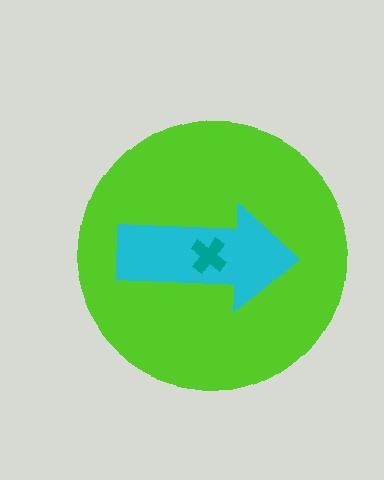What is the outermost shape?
The lime circle.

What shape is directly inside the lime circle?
The cyan arrow.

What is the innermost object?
The teal cross.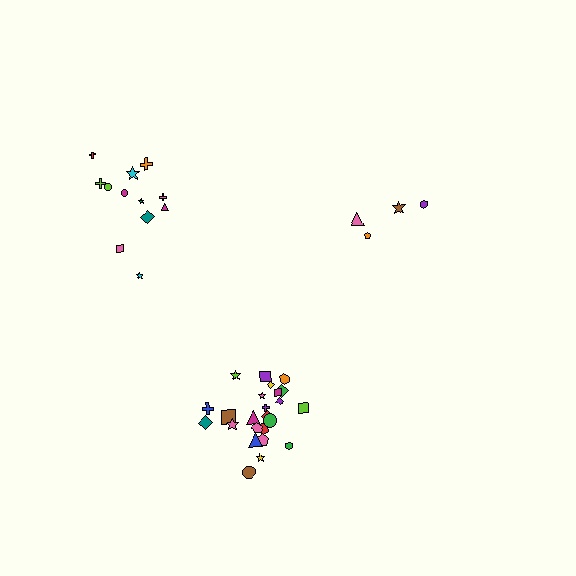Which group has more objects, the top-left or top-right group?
The top-left group.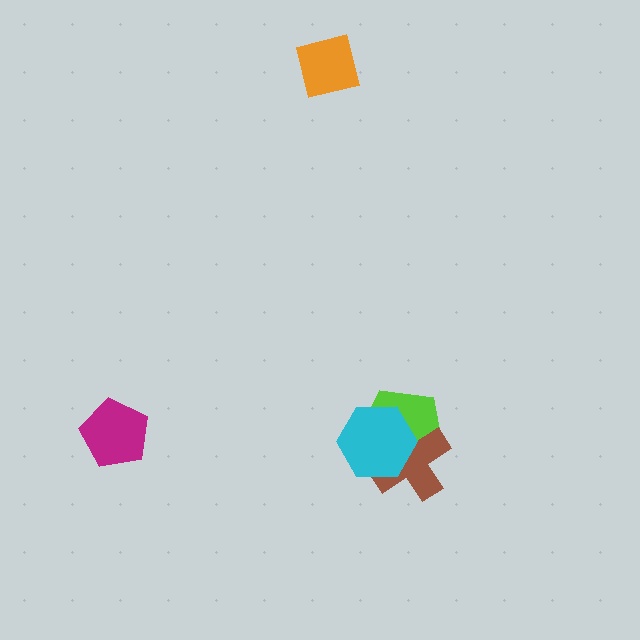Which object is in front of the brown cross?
The cyan hexagon is in front of the brown cross.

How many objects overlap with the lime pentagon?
2 objects overlap with the lime pentagon.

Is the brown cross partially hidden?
Yes, it is partially covered by another shape.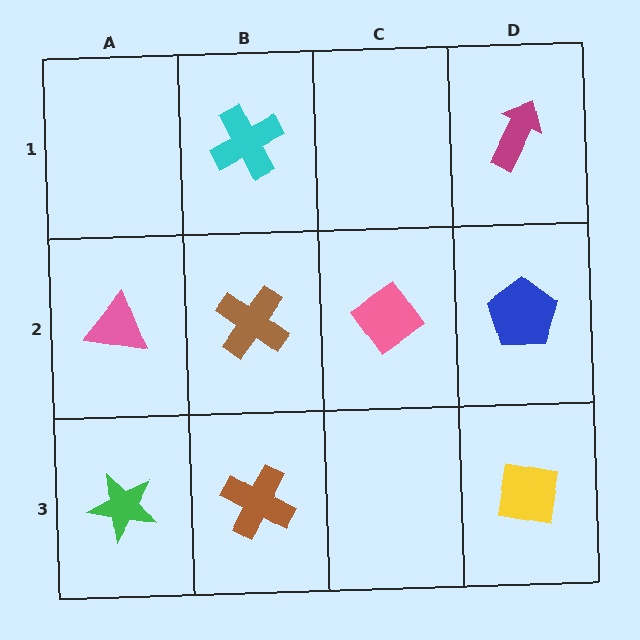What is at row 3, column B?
A brown cross.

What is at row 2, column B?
A brown cross.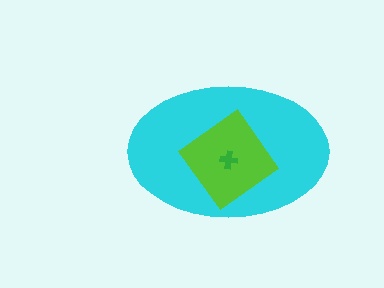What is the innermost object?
The green cross.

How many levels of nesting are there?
3.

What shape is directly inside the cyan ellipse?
The lime diamond.